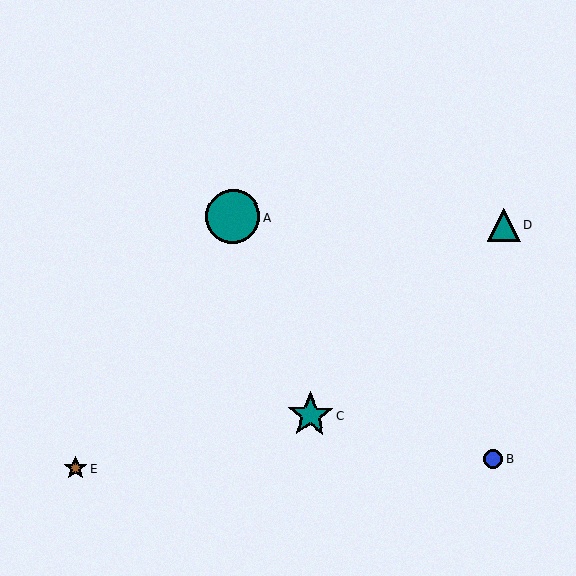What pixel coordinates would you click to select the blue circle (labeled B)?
Click at (493, 459) to select the blue circle B.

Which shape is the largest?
The teal circle (labeled A) is the largest.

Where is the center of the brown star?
The center of the brown star is at (75, 468).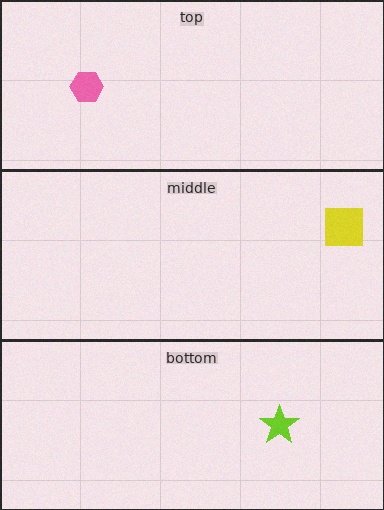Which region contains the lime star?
The bottom region.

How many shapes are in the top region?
1.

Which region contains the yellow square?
The middle region.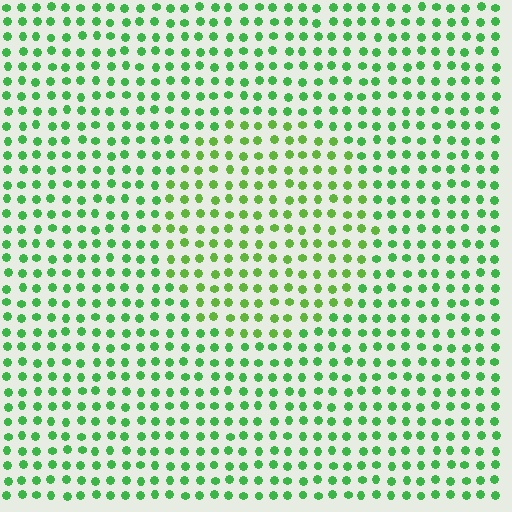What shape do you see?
I see a circle.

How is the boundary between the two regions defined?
The boundary is defined purely by a slight shift in hue (about 23 degrees). Spacing, size, and orientation are identical on both sides.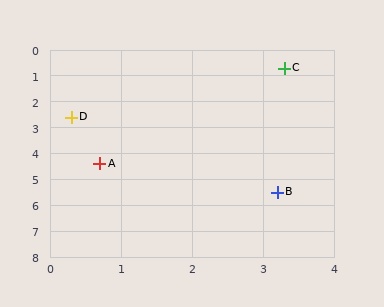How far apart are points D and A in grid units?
Points D and A are about 1.8 grid units apart.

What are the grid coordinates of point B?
Point B is at approximately (3.2, 5.5).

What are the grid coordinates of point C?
Point C is at approximately (3.3, 0.7).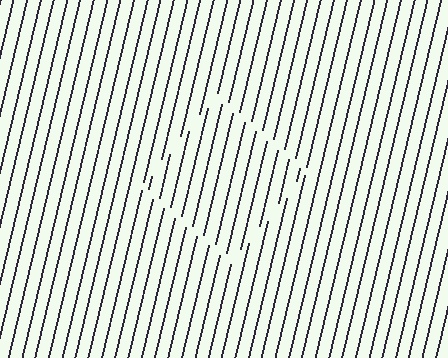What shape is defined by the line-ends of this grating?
An illusory square. The interior of the shape contains the same grating, shifted by half a period — the contour is defined by the phase discontinuity where line-ends from the inner and outer gratings abut.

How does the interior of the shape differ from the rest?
The interior of the shape contains the same grating, shifted by half a period — the contour is defined by the phase discontinuity where line-ends from the inner and outer gratings abut.